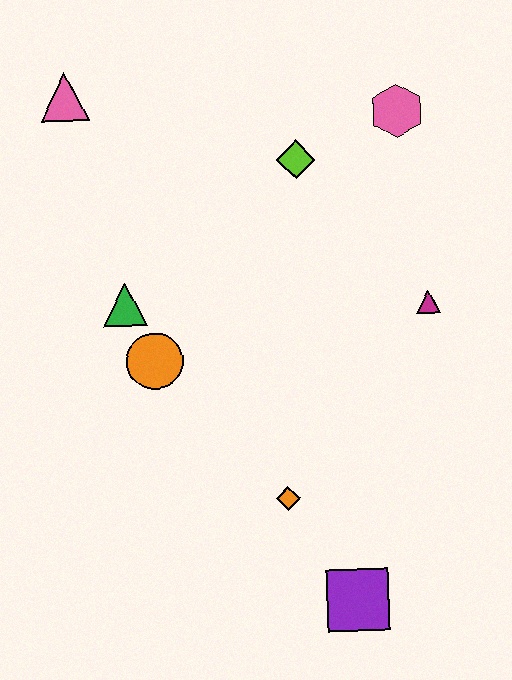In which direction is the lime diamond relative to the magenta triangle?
The lime diamond is above the magenta triangle.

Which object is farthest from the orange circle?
The pink hexagon is farthest from the orange circle.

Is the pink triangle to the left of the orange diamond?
Yes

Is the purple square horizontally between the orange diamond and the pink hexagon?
Yes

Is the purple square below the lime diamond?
Yes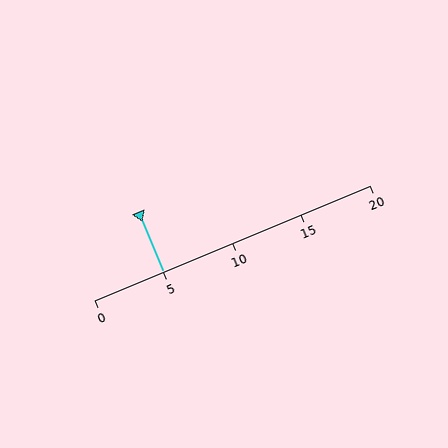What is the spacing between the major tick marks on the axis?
The major ticks are spaced 5 apart.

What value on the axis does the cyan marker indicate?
The marker indicates approximately 5.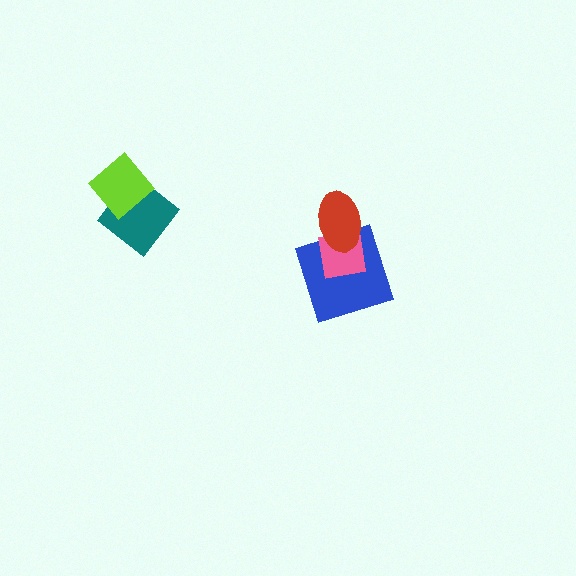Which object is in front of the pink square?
The red ellipse is in front of the pink square.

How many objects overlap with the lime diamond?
1 object overlaps with the lime diamond.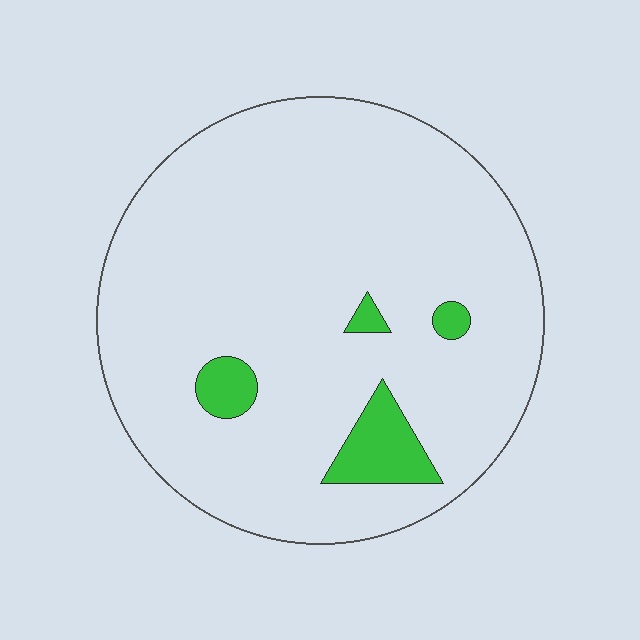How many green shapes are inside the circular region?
4.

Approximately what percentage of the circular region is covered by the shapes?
Approximately 10%.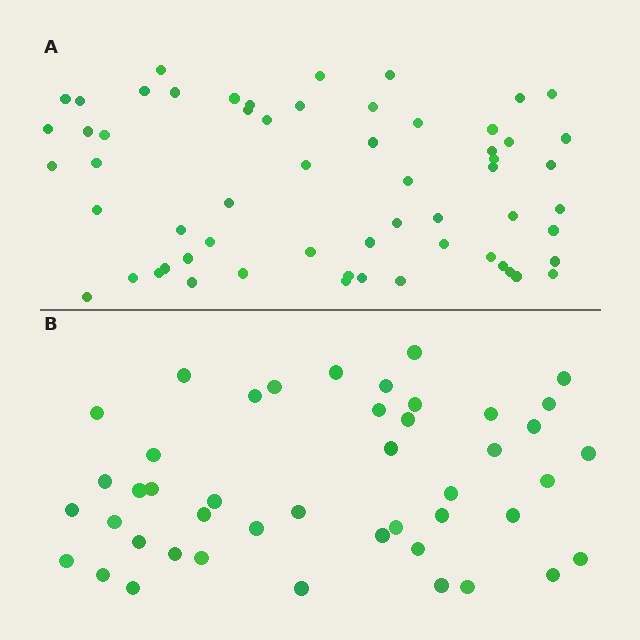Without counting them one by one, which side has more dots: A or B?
Region A (the top region) has more dots.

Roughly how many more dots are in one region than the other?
Region A has approximately 15 more dots than region B.